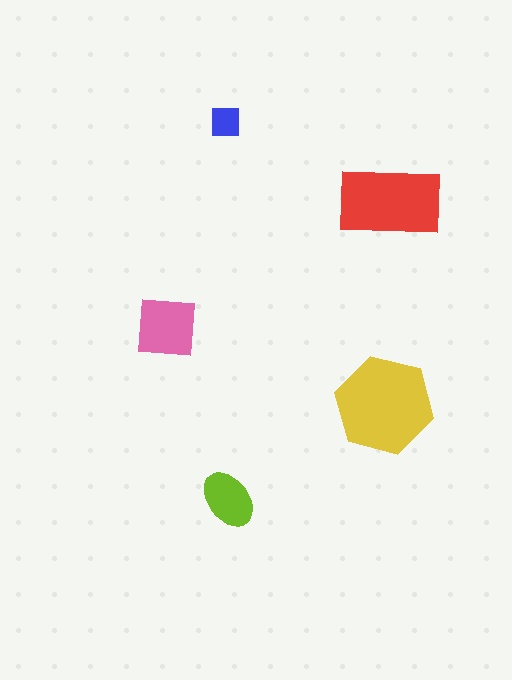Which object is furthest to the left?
The pink square is leftmost.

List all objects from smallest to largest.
The blue square, the lime ellipse, the pink square, the red rectangle, the yellow hexagon.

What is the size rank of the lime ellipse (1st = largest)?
4th.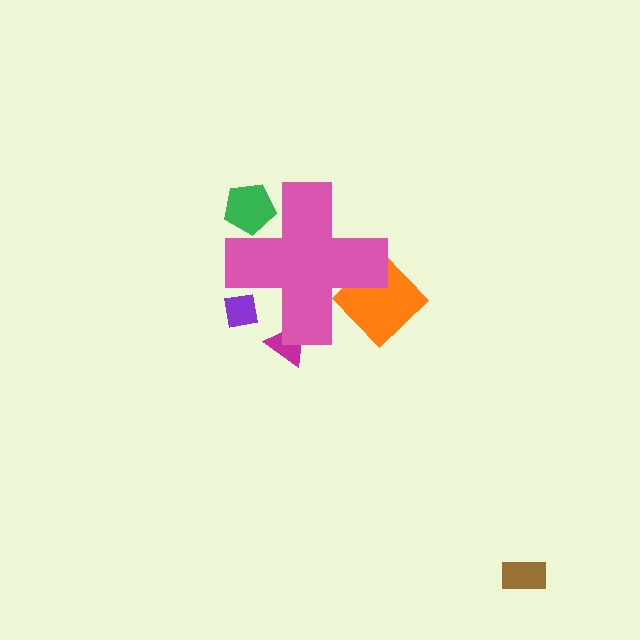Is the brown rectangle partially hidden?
No, the brown rectangle is fully visible.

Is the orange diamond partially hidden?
Yes, the orange diamond is partially hidden behind the pink cross.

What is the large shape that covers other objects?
A pink cross.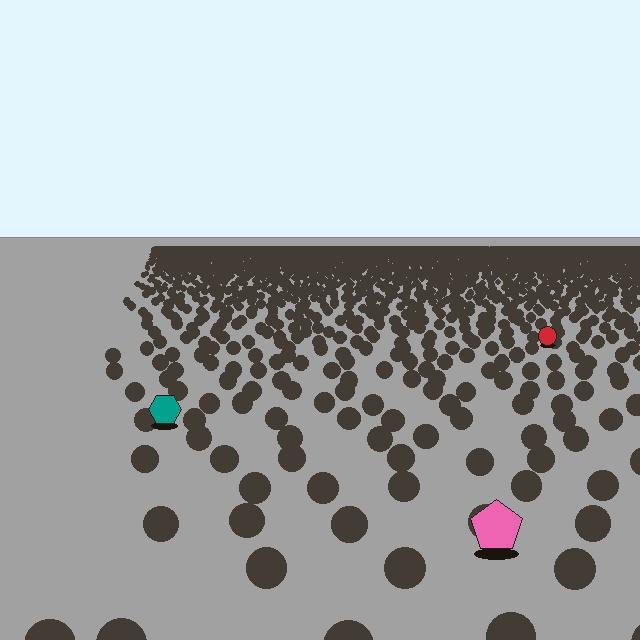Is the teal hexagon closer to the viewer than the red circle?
Yes. The teal hexagon is closer — you can tell from the texture gradient: the ground texture is coarser near it.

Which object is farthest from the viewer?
The red circle is farthest from the viewer. It appears smaller and the ground texture around it is denser.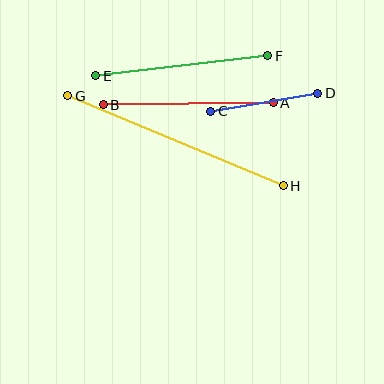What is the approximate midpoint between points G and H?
The midpoint is at approximately (176, 141) pixels.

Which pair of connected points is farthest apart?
Points G and H are farthest apart.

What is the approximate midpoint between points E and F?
The midpoint is at approximately (182, 66) pixels.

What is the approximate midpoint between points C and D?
The midpoint is at approximately (264, 102) pixels.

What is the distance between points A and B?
The distance is approximately 170 pixels.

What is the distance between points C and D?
The distance is approximately 108 pixels.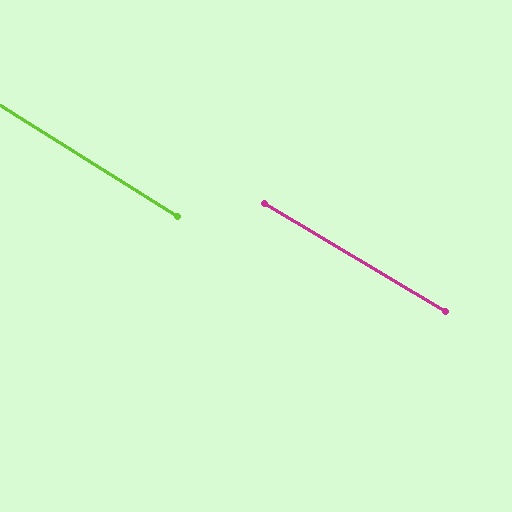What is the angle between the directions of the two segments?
Approximately 1 degree.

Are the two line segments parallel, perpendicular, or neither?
Parallel — their directions differ by only 1.0°.